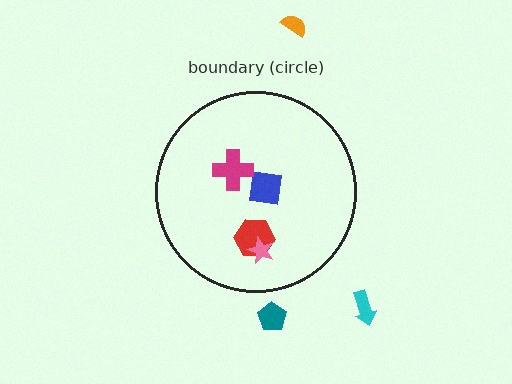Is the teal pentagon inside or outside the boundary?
Outside.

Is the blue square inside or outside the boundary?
Inside.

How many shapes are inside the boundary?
4 inside, 3 outside.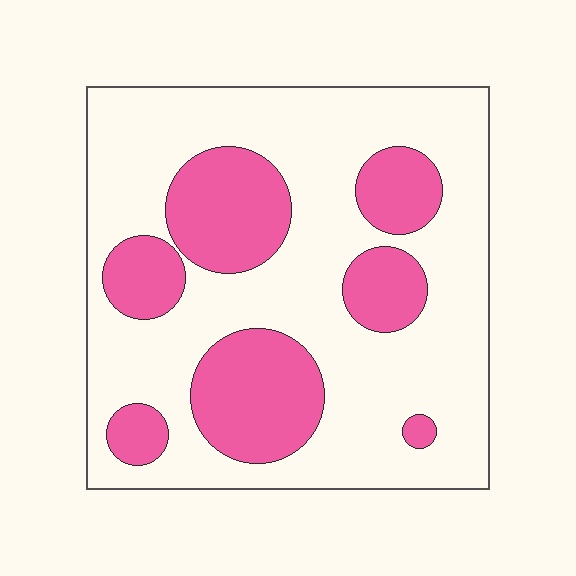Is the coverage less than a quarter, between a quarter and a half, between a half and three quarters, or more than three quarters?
Between a quarter and a half.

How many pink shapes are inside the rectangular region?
7.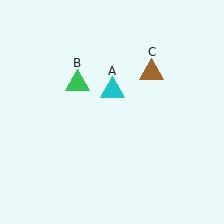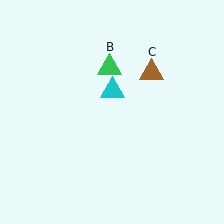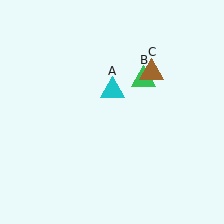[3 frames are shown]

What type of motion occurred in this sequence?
The green triangle (object B) rotated clockwise around the center of the scene.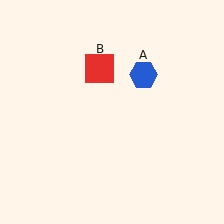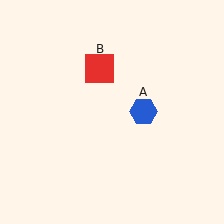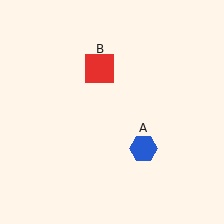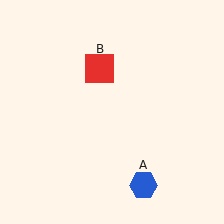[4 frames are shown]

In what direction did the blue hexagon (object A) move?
The blue hexagon (object A) moved down.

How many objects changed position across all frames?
1 object changed position: blue hexagon (object A).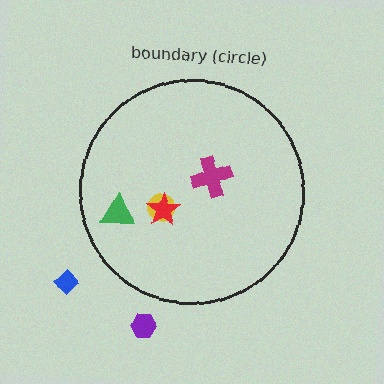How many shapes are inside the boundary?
4 inside, 2 outside.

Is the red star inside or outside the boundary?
Inside.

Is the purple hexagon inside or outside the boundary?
Outside.